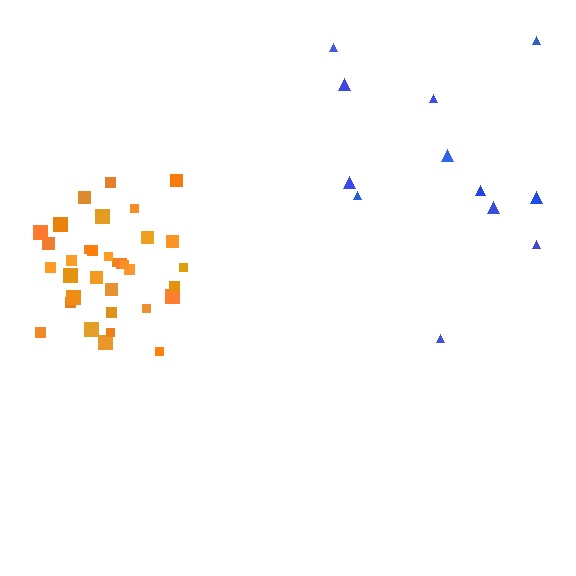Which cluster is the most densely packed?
Orange.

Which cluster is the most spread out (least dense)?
Blue.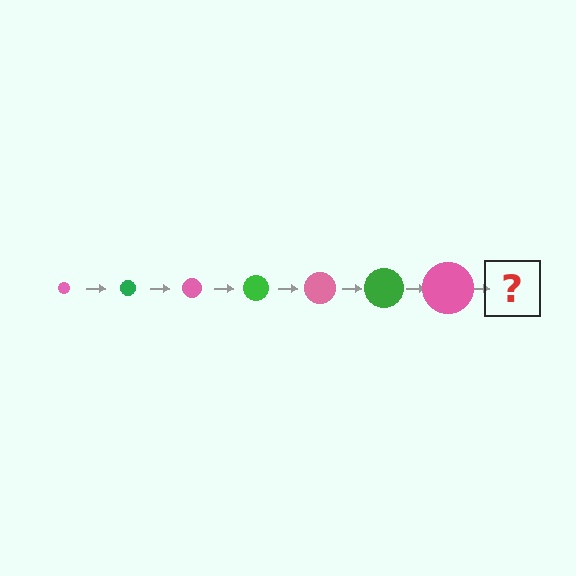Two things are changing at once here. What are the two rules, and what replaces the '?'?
The two rules are that the circle grows larger each step and the color cycles through pink and green. The '?' should be a green circle, larger than the previous one.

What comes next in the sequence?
The next element should be a green circle, larger than the previous one.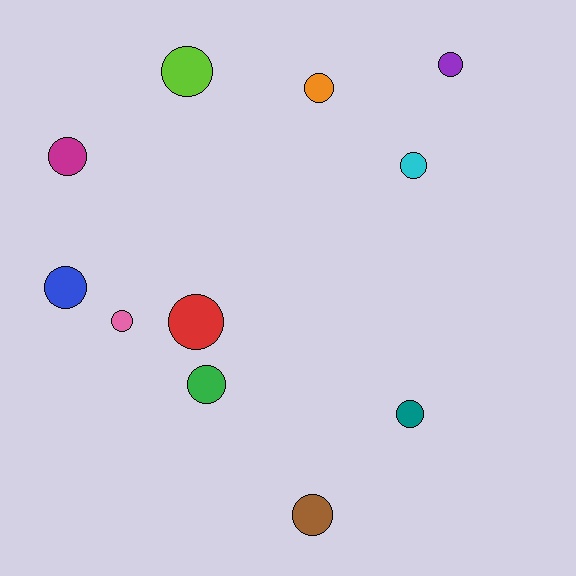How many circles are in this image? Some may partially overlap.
There are 11 circles.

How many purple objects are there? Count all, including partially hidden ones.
There is 1 purple object.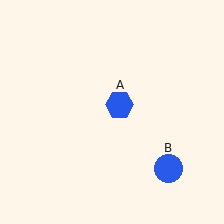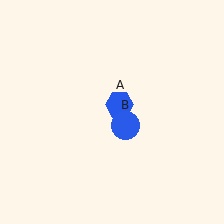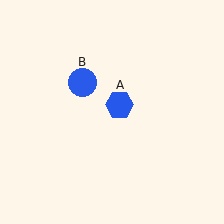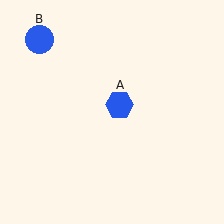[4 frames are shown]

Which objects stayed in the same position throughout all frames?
Blue hexagon (object A) remained stationary.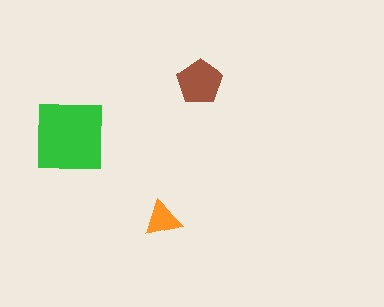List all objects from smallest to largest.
The orange triangle, the brown pentagon, the green square.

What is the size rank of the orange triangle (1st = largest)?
3rd.